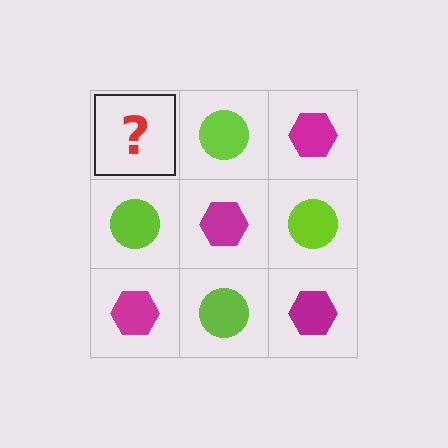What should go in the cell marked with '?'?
The missing cell should contain a magenta hexagon.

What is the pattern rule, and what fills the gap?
The rule is that it alternates magenta hexagon and lime circle in a checkerboard pattern. The gap should be filled with a magenta hexagon.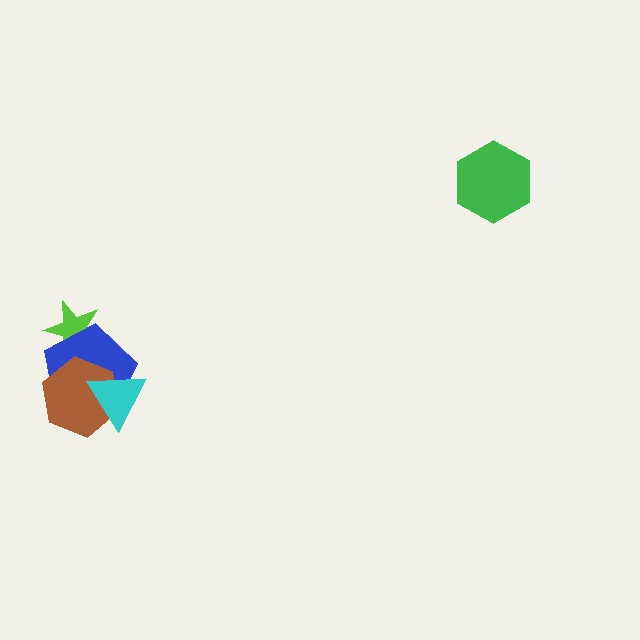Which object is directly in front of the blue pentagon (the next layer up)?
The brown hexagon is directly in front of the blue pentagon.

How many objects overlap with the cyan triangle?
2 objects overlap with the cyan triangle.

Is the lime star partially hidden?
Yes, it is partially covered by another shape.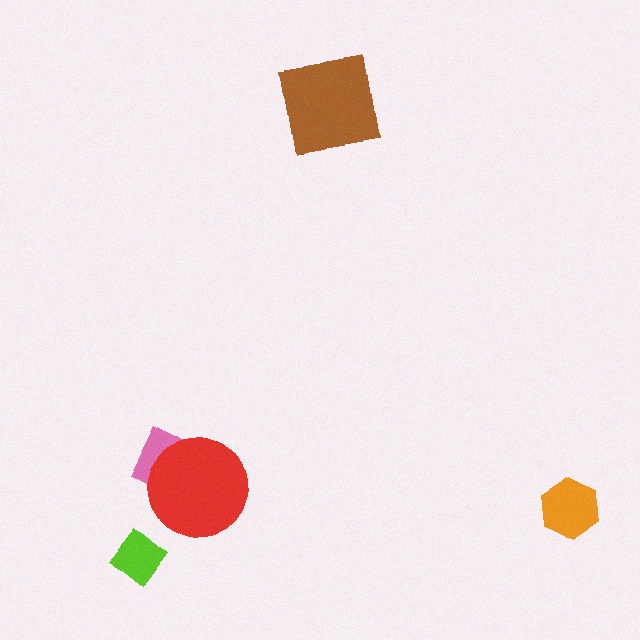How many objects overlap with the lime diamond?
0 objects overlap with the lime diamond.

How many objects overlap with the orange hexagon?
0 objects overlap with the orange hexagon.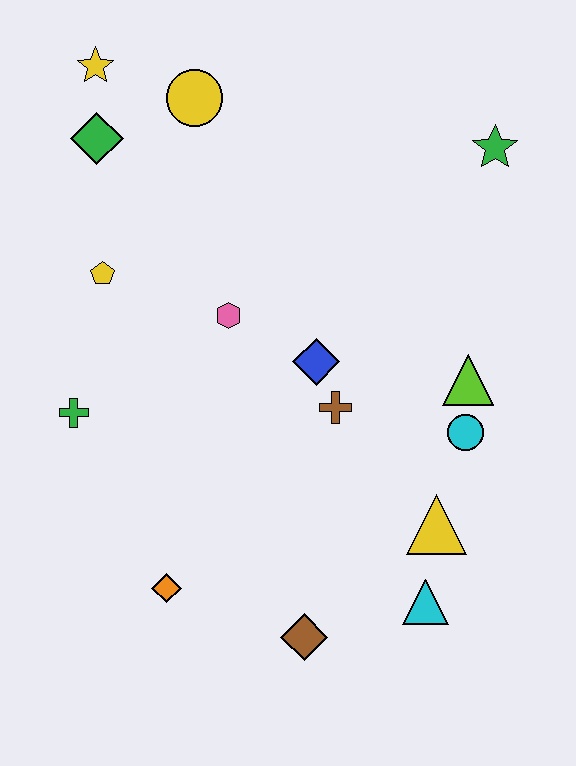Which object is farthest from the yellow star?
The cyan triangle is farthest from the yellow star.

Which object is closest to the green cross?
The yellow pentagon is closest to the green cross.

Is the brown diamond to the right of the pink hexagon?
Yes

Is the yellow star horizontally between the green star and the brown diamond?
No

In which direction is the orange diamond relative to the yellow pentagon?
The orange diamond is below the yellow pentagon.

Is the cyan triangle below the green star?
Yes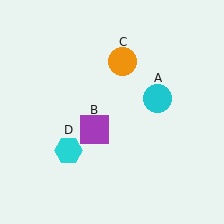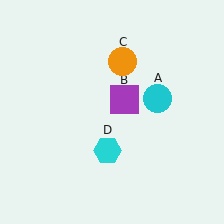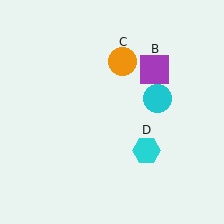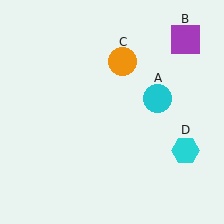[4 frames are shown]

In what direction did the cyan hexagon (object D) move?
The cyan hexagon (object D) moved right.